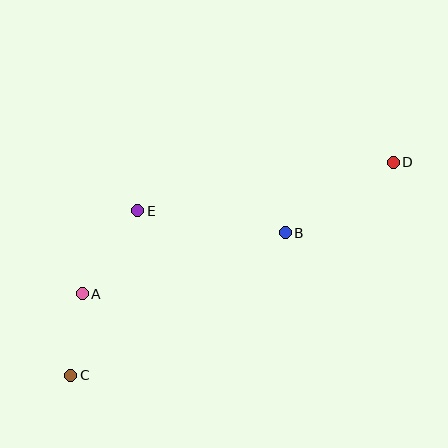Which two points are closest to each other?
Points A and C are closest to each other.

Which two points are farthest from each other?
Points C and D are farthest from each other.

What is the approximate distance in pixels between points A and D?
The distance between A and D is approximately 338 pixels.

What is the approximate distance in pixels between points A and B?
The distance between A and B is approximately 212 pixels.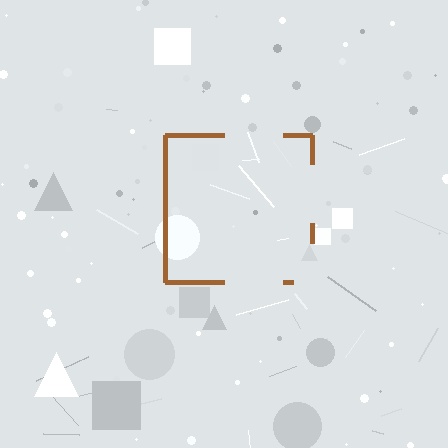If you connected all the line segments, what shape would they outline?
They would outline a square.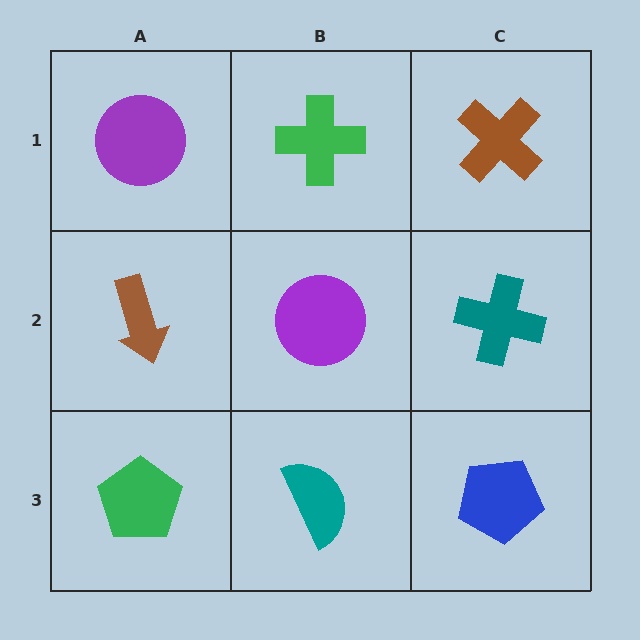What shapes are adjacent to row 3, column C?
A teal cross (row 2, column C), a teal semicircle (row 3, column B).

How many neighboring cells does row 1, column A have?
2.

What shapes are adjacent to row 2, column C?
A brown cross (row 1, column C), a blue pentagon (row 3, column C), a purple circle (row 2, column B).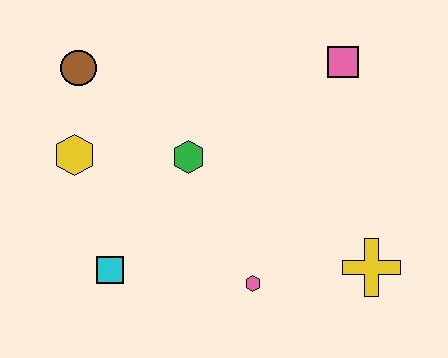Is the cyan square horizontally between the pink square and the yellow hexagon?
Yes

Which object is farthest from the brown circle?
The yellow cross is farthest from the brown circle.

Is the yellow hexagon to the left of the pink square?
Yes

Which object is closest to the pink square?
The green hexagon is closest to the pink square.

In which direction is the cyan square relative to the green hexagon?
The cyan square is below the green hexagon.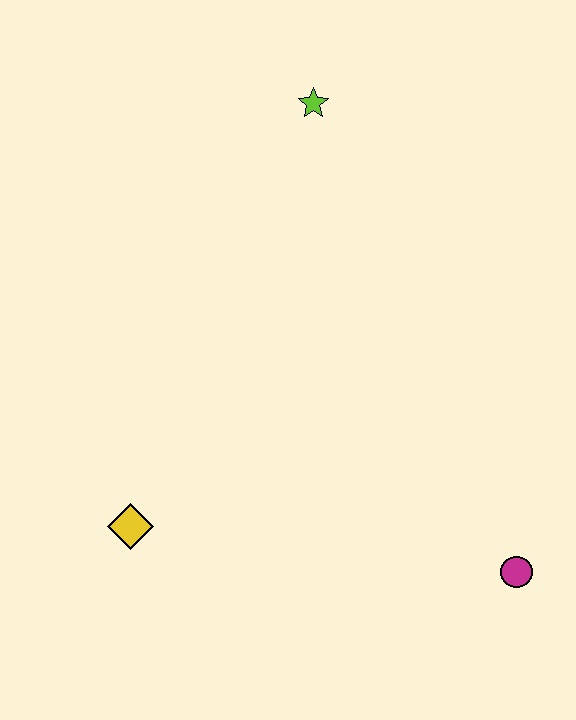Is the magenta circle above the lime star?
No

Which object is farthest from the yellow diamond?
The lime star is farthest from the yellow diamond.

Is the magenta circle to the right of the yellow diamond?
Yes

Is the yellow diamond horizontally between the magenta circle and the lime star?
No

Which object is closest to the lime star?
The yellow diamond is closest to the lime star.